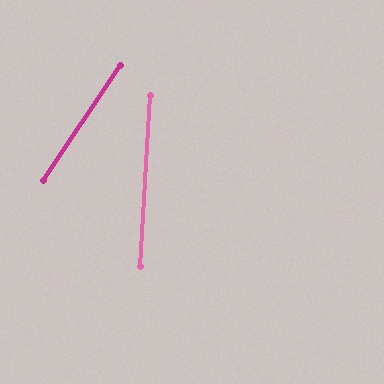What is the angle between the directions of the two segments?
Approximately 30 degrees.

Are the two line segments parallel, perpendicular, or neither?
Neither parallel nor perpendicular — they differ by about 30°.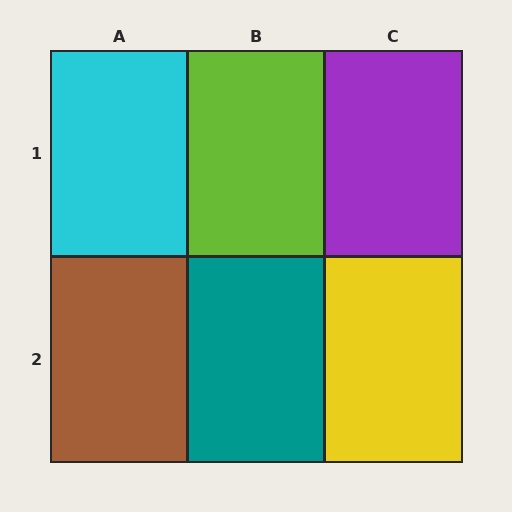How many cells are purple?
1 cell is purple.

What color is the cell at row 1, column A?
Cyan.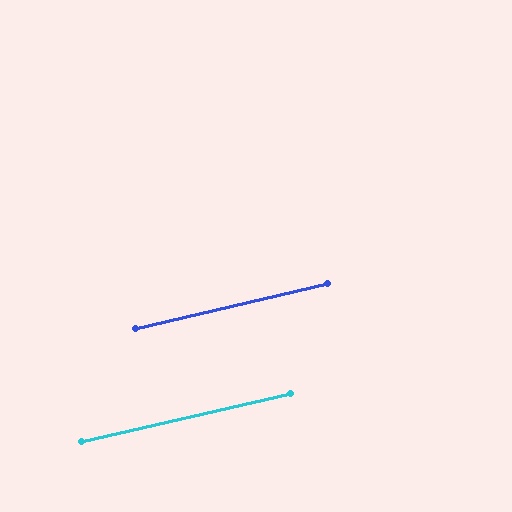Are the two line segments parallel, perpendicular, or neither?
Parallel — their directions differ by only 0.3°.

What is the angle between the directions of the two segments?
Approximately 0 degrees.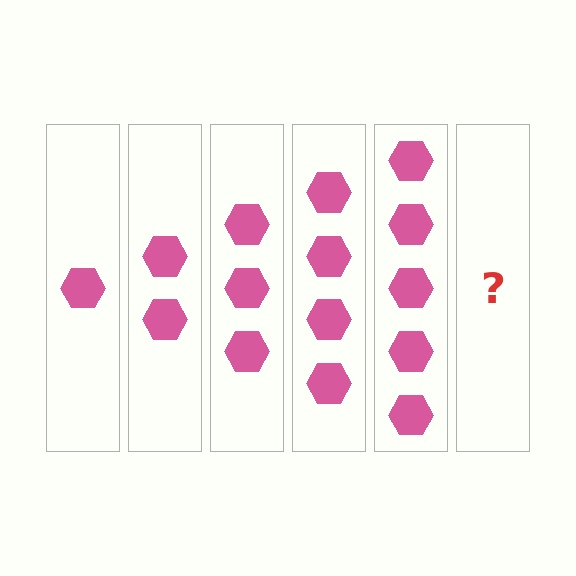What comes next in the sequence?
The next element should be 6 hexagons.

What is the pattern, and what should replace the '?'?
The pattern is that each step adds one more hexagon. The '?' should be 6 hexagons.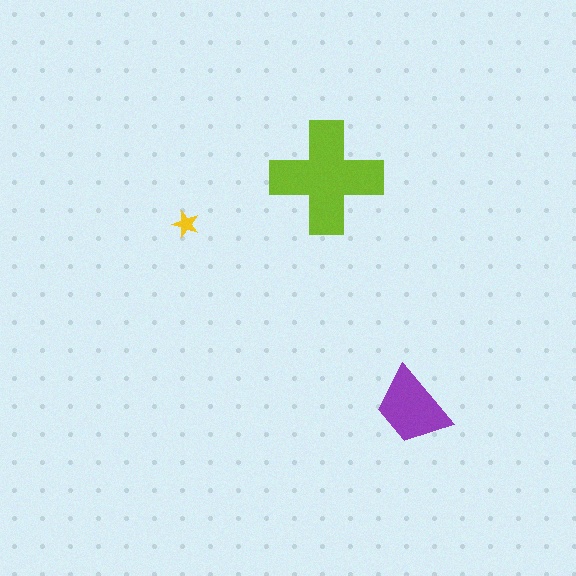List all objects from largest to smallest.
The lime cross, the purple trapezoid, the yellow star.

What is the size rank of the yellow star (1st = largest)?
3rd.